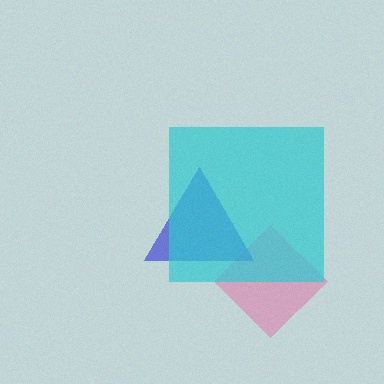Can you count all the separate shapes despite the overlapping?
Yes, there are 3 separate shapes.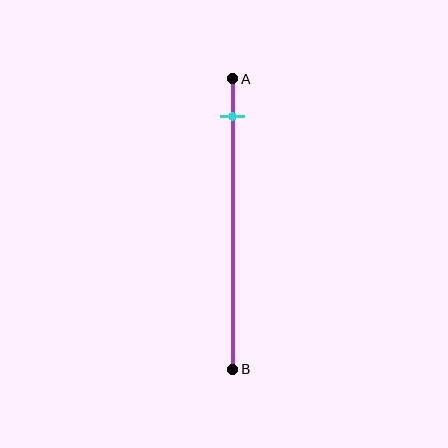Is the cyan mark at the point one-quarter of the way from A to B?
No, the mark is at about 15% from A, not at the 25% one-quarter point.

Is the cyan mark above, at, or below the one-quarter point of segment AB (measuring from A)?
The cyan mark is above the one-quarter point of segment AB.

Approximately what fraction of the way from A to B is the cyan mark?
The cyan mark is approximately 15% of the way from A to B.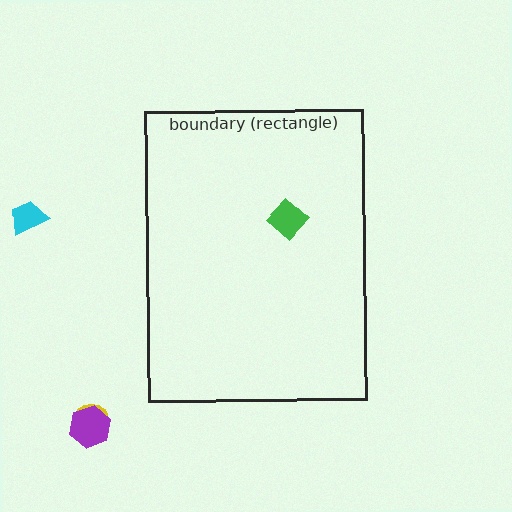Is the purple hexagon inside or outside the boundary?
Outside.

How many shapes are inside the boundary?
1 inside, 3 outside.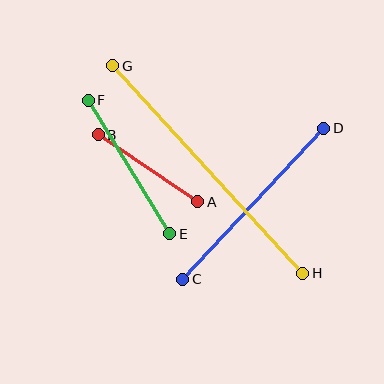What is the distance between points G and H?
The distance is approximately 281 pixels.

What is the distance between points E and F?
The distance is approximately 157 pixels.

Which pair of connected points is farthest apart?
Points G and H are farthest apart.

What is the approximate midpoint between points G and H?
The midpoint is at approximately (208, 170) pixels.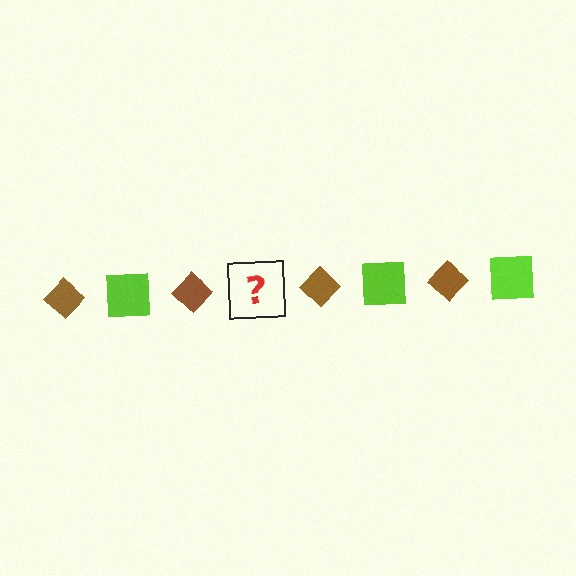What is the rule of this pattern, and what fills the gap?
The rule is that the pattern alternates between brown diamond and lime square. The gap should be filled with a lime square.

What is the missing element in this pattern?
The missing element is a lime square.